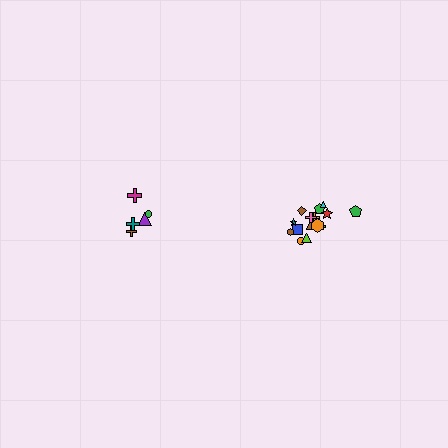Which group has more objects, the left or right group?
The right group.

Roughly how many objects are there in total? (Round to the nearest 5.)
Roughly 20 objects in total.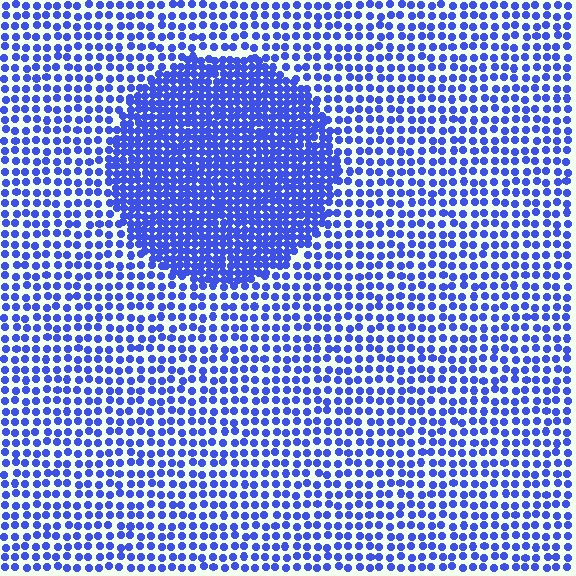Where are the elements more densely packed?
The elements are more densely packed inside the circle boundary.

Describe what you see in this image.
The image contains small blue elements arranged at two different densities. A circle-shaped region is visible where the elements are more densely packed than the surrounding area.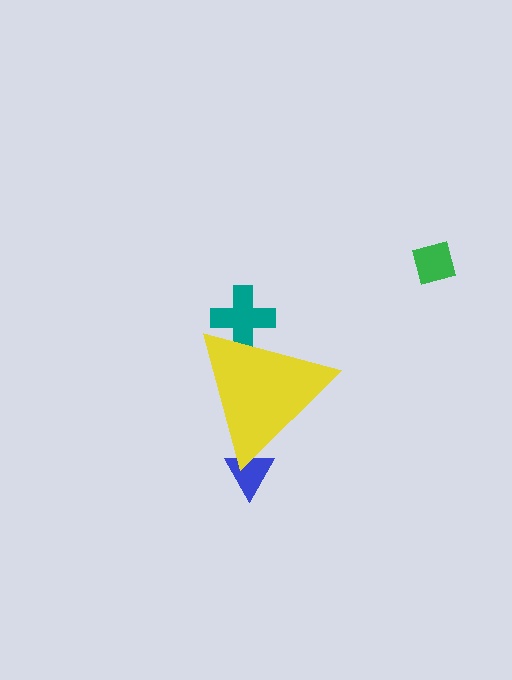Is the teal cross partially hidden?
Yes, the teal cross is partially hidden behind the yellow triangle.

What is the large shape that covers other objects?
A yellow triangle.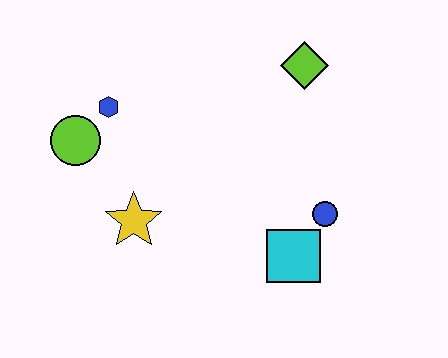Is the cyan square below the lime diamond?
Yes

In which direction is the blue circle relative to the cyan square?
The blue circle is above the cyan square.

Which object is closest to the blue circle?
The cyan square is closest to the blue circle.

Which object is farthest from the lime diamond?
The lime circle is farthest from the lime diamond.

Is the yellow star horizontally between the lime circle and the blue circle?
Yes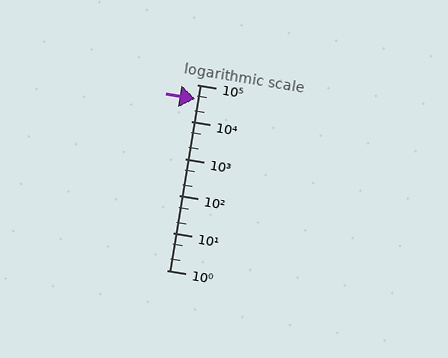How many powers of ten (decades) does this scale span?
The scale spans 5 decades, from 1 to 100000.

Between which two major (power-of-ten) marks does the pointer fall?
The pointer is between 10000 and 100000.